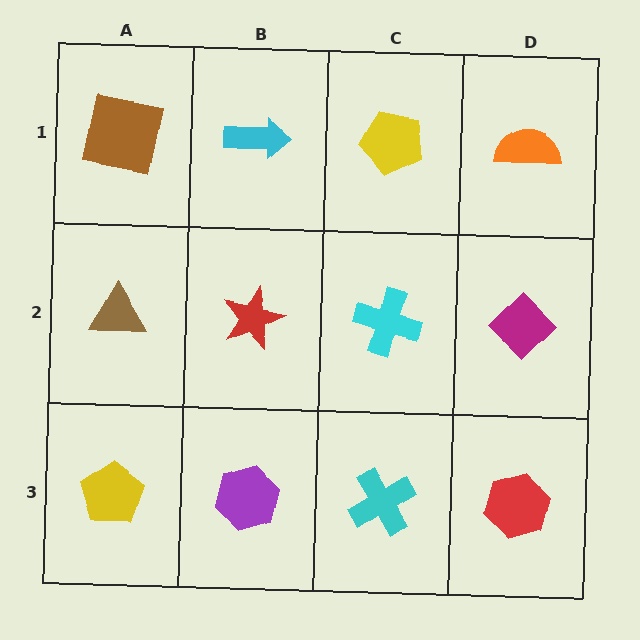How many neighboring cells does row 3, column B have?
3.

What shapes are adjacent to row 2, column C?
A yellow pentagon (row 1, column C), a cyan cross (row 3, column C), a red star (row 2, column B), a magenta diamond (row 2, column D).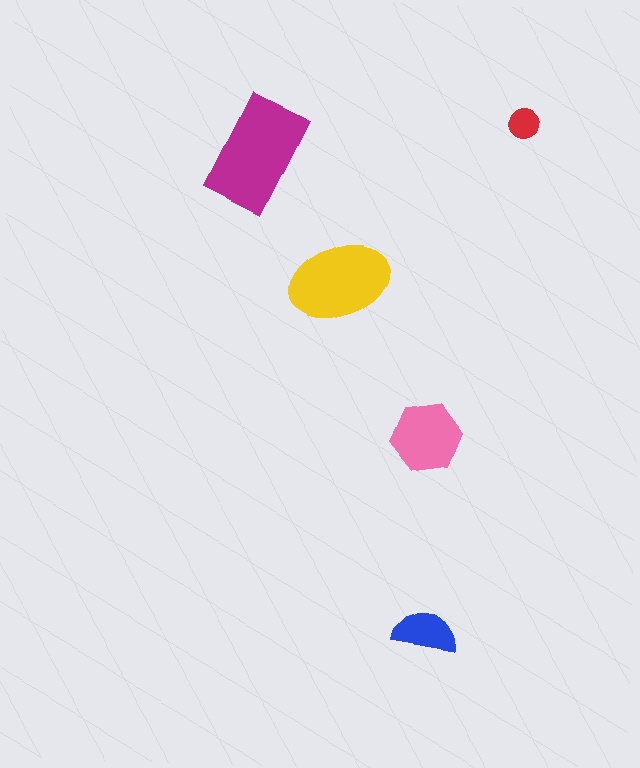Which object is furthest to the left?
The magenta rectangle is leftmost.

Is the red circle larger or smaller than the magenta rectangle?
Smaller.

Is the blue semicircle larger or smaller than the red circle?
Larger.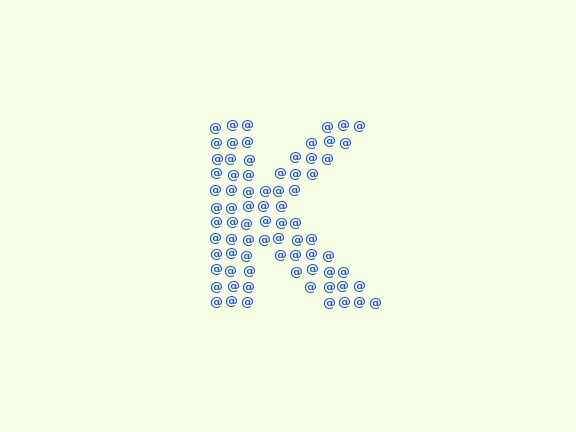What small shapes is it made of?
It is made of small at signs.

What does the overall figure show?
The overall figure shows the letter K.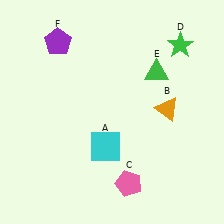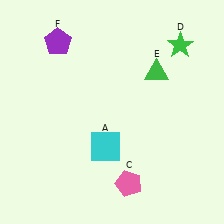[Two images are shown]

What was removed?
The orange triangle (B) was removed in Image 2.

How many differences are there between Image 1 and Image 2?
There is 1 difference between the two images.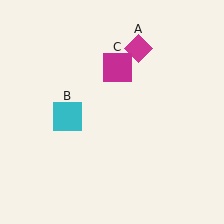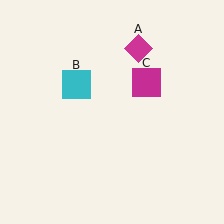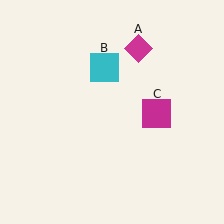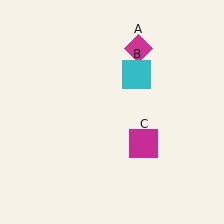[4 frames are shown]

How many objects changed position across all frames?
2 objects changed position: cyan square (object B), magenta square (object C).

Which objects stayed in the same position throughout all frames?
Magenta diamond (object A) remained stationary.